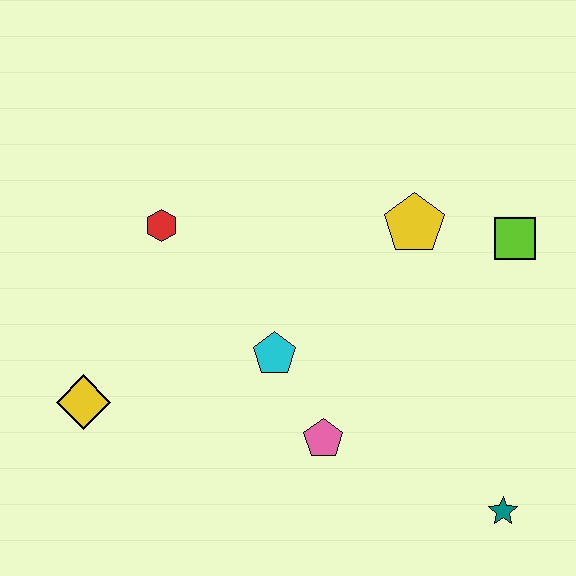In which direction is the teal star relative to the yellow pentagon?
The teal star is below the yellow pentagon.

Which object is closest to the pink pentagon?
The cyan pentagon is closest to the pink pentagon.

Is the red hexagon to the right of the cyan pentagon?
No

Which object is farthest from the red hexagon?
The teal star is farthest from the red hexagon.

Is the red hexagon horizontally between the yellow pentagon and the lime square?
No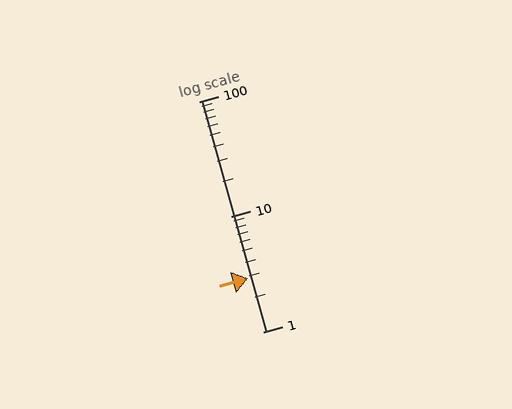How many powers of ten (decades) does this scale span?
The scale spans 2 decades, from 1 to 100.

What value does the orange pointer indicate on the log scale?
The pointer indicates approximately 2.9.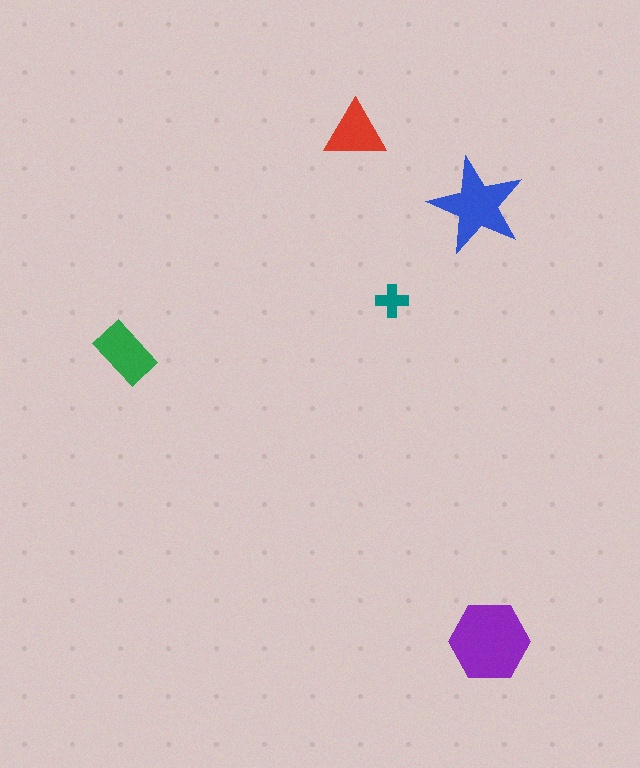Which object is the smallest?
The teal cross.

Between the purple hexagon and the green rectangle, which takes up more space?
The purple hexagon.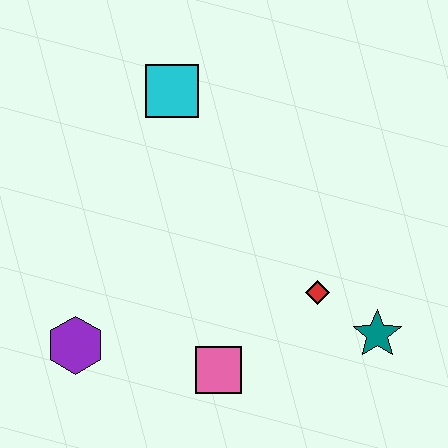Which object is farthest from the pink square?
The cyan square is farthest from the pink square.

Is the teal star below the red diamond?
Yes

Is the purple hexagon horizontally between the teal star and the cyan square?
No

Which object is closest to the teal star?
The red diamond is closest to the teal star.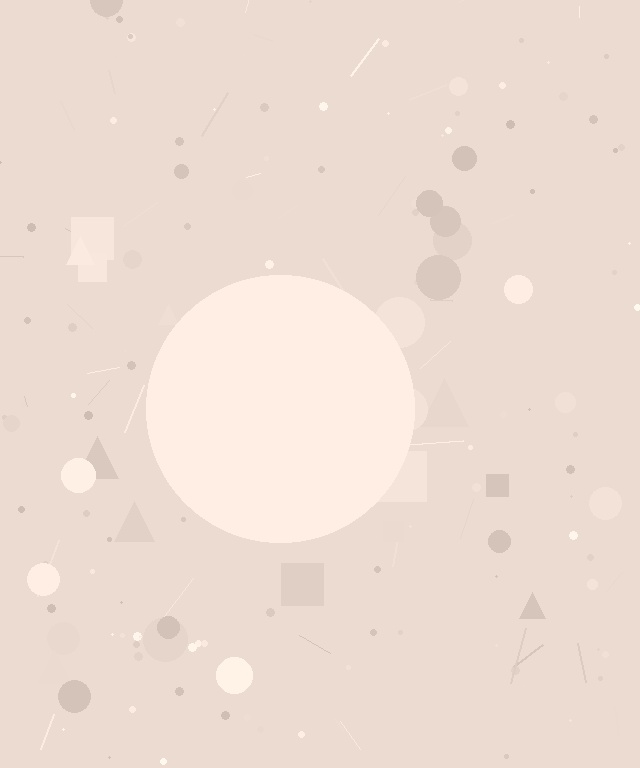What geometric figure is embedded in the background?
A circle is embedded in the background.